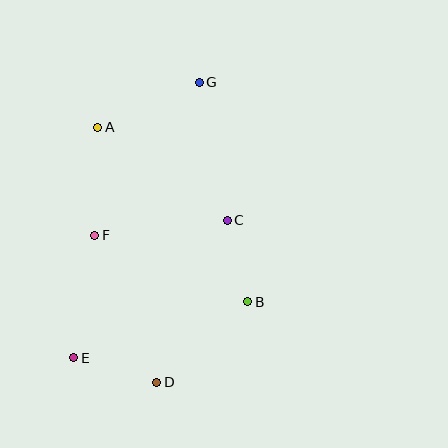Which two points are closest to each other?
Points B and C are closest to each other.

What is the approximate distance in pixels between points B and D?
The distance between B and D is approximately 121 pixels.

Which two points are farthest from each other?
Points D and G are farthest from each other.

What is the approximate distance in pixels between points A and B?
The distance between A and B is approximately 230 pixels.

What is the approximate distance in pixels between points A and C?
The distance between A and C is approximately 159 pixels.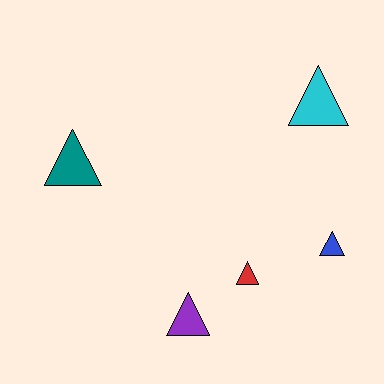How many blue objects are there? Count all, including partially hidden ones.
There is 1 blue object.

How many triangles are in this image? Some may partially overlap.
There are 5 triangles.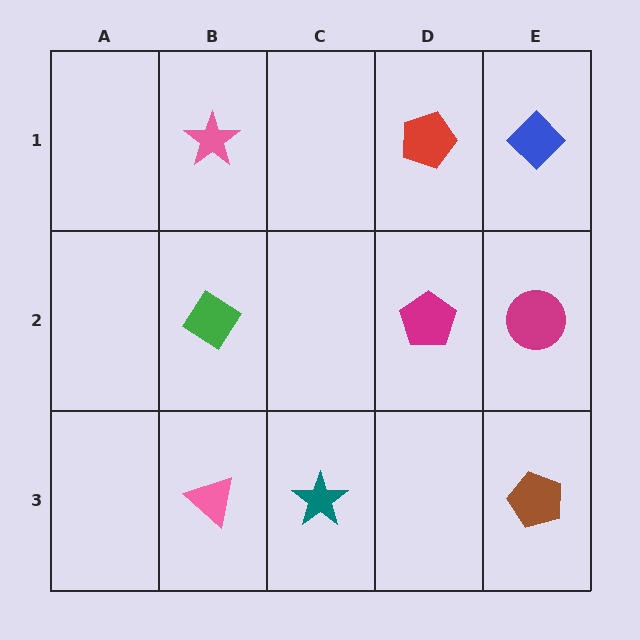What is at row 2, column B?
A green diamond.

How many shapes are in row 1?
3 shapes.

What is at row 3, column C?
A teal star.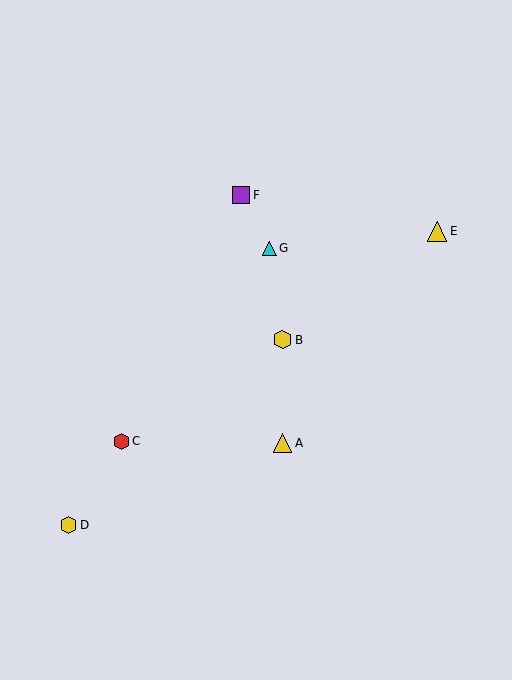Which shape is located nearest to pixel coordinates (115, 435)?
The red hexagon (labeled C) at (121, 441) is nearest to that location.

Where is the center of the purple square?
The center of the purple square is at (241, 195).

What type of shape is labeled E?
Shape E is a yellow triangle.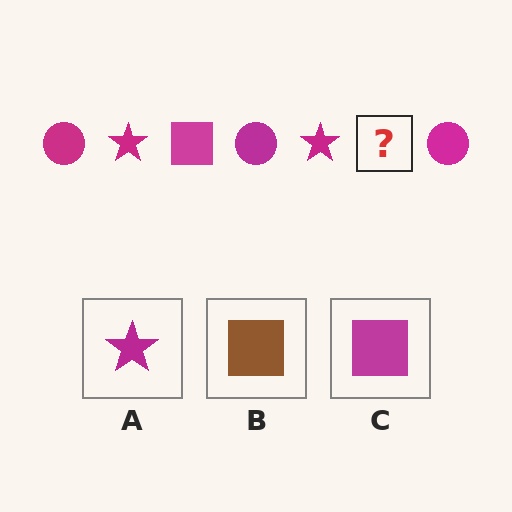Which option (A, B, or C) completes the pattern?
C.